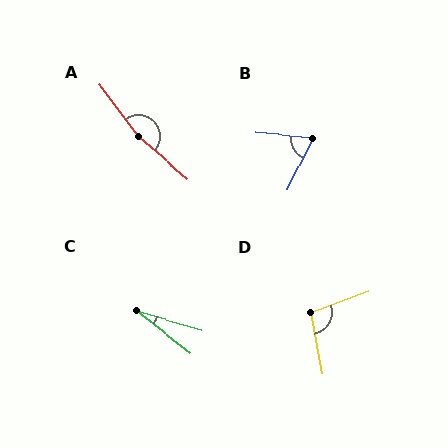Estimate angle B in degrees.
Approximately 68 degrees.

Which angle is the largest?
A, at approximately 167 degrees.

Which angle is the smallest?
C, at approximately 22 degrees.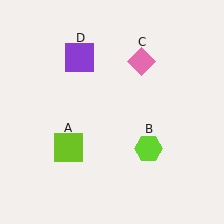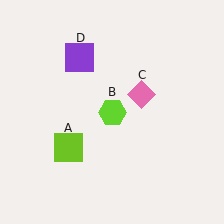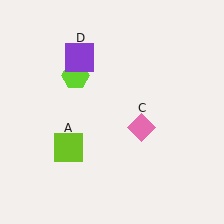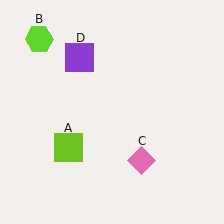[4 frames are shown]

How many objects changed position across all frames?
2 objects changed position: lime hexagon (object B), pink diamond (object C).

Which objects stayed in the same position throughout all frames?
Lime square (object A) and purple square (object D) remained stationary.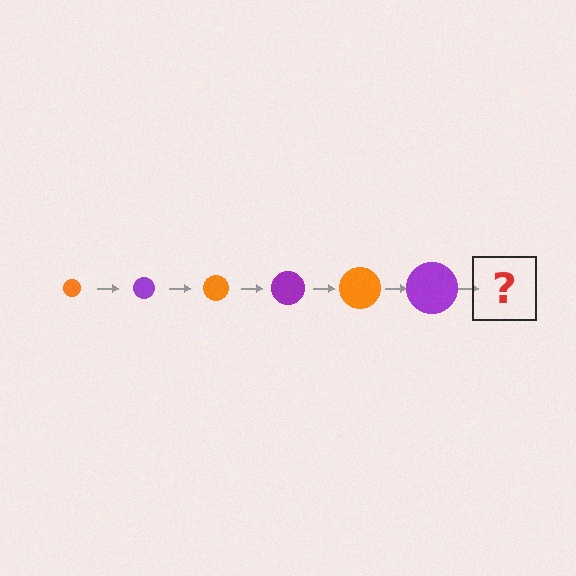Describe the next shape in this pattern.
It should be an orange circle, larger than the previous one.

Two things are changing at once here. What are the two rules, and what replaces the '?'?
The two rules are that the circle grows larger each step and the color cycles through orange and purple. The '?' should be an orange circle, larger than the previous one.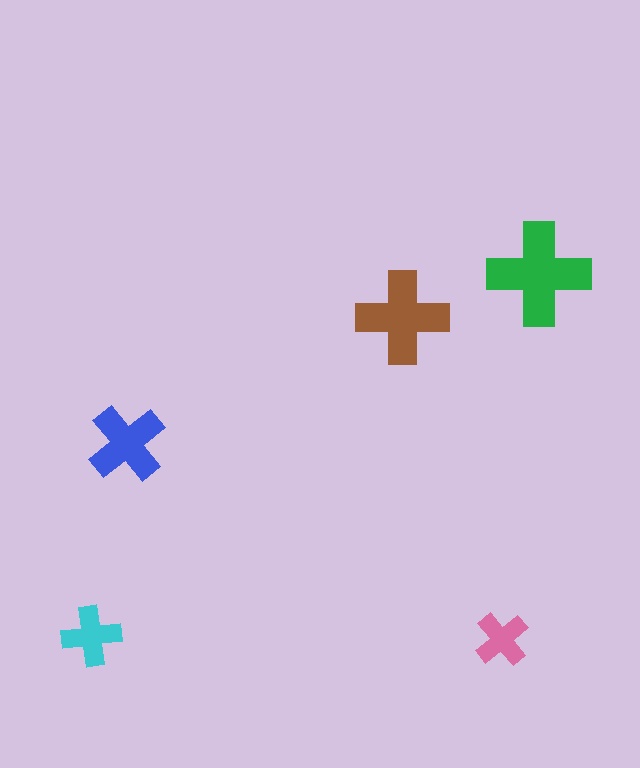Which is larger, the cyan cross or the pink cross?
The cyan one.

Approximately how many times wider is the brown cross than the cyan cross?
About 1.5 times wider.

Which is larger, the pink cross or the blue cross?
The blue one.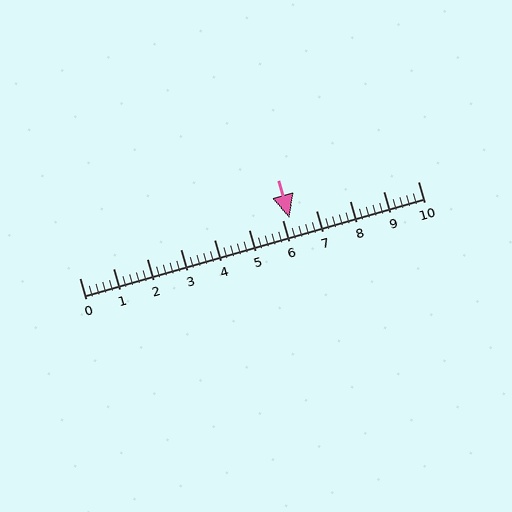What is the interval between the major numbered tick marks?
The major tick marks are spaced 1 units apart.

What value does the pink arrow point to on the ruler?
The pink arrow points to approximately 6.2.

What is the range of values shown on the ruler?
The ruler shows values from 0 to 10.